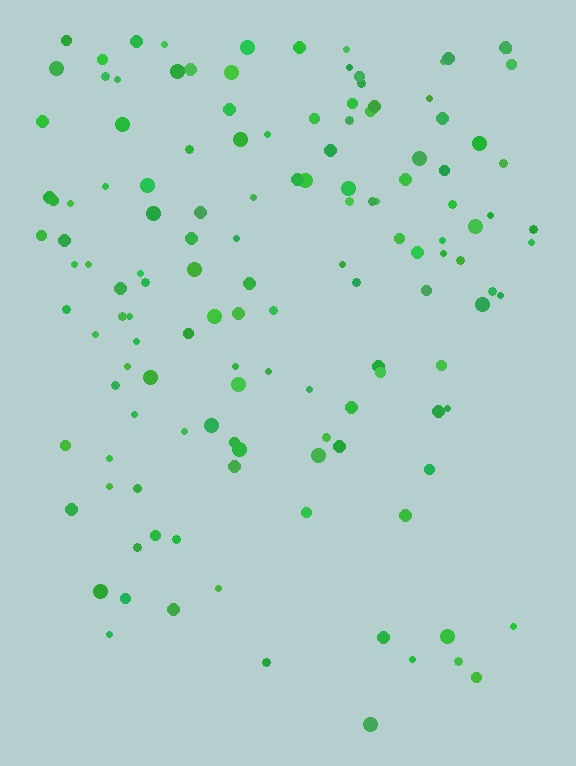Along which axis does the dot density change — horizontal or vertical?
Vertical.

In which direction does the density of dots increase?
From bottom to top, with the top side densest.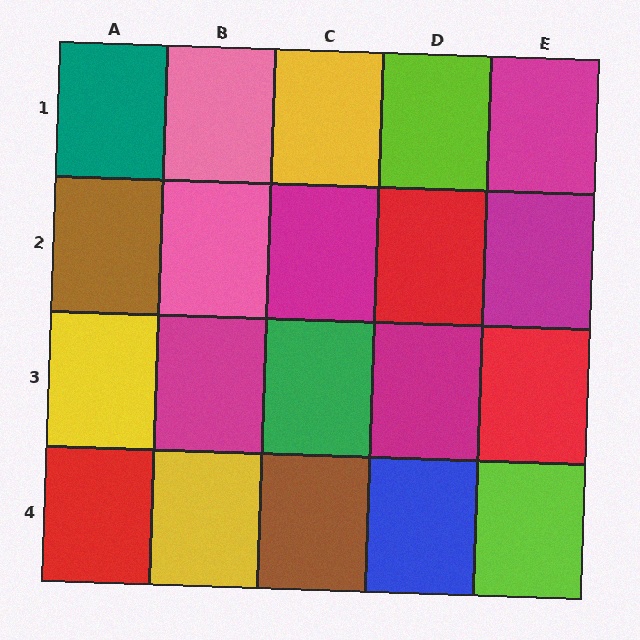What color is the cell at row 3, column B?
Magenta.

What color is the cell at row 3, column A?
Yellow.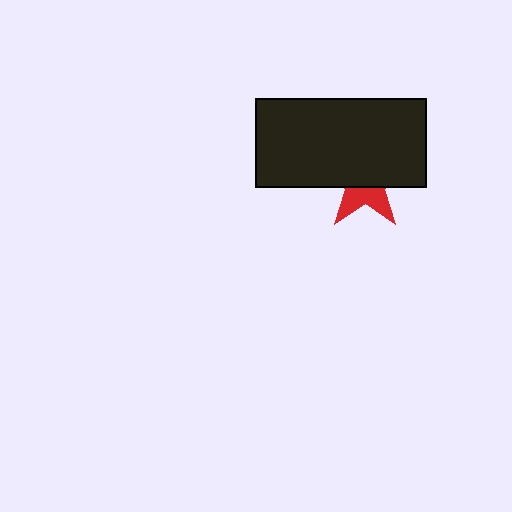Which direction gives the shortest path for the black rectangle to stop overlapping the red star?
Moving up gives the shortest separation.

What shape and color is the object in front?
The object in front is a black rectangle.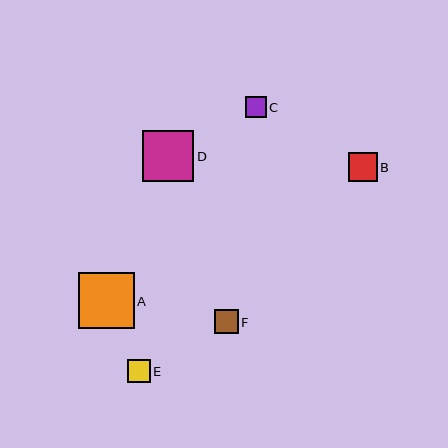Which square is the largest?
Square A is the largest with a size of approximately 56 pixels.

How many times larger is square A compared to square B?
Square A is approximately 2.0 times the size of square B.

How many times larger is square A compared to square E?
Square A is approximately 2.4 times the size of square E.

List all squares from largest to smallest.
From largest to smallest: A, D, B, F, E, C.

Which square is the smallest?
Square C is the smallest with a size of approximately 20 pixels.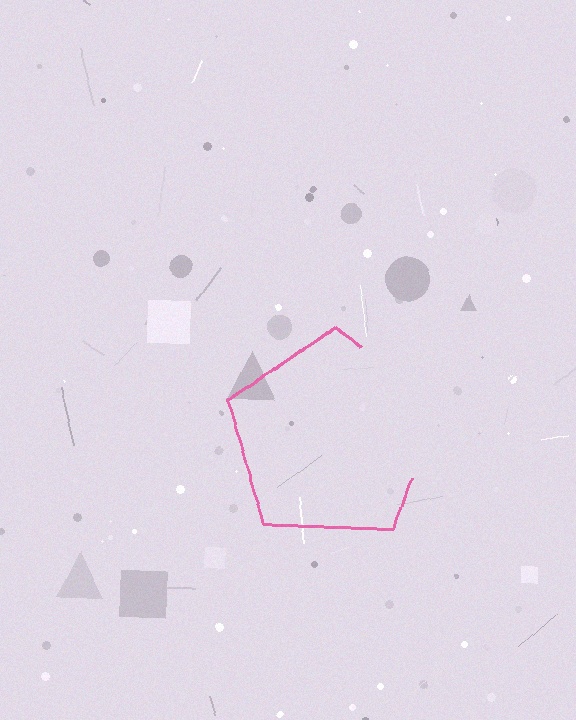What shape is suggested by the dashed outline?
The dashed outline suggests a pentagon.